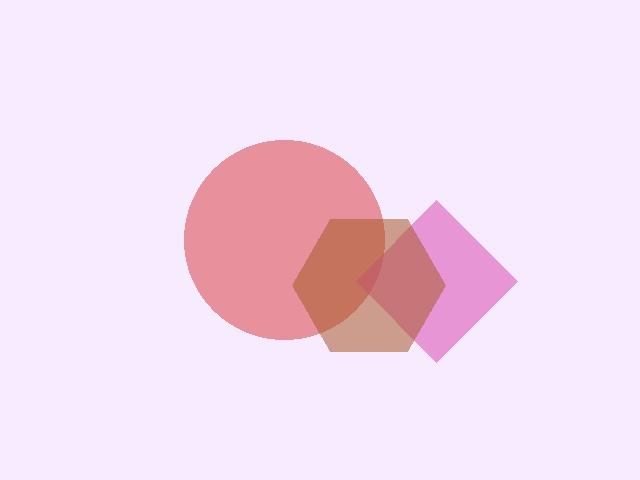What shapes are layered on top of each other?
The layered shapes are: a red circle, a pink diamond, a brown hexagon.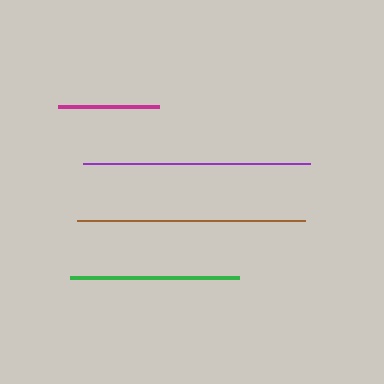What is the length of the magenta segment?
The magenta segment is approximately 101 pixels long.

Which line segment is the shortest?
The magenta line is the shortest at approximately 101 pixels.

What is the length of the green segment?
The green segment is approximately 169 pixels long.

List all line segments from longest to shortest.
From longest to shortest: brown, purple, green, magenta.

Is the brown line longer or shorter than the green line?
The brown line is longer than the green line.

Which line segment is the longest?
The brown line is the longest at approximately 228 pixels.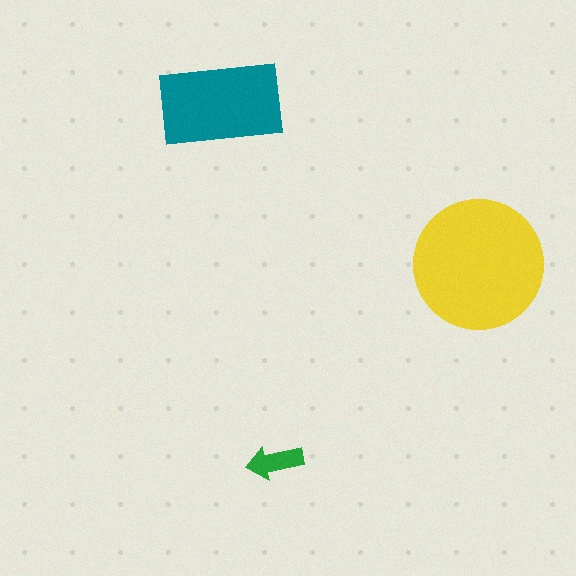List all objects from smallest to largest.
The green arrow, the teal rectangle, the yellow circle.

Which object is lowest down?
The green arrow is bottommost.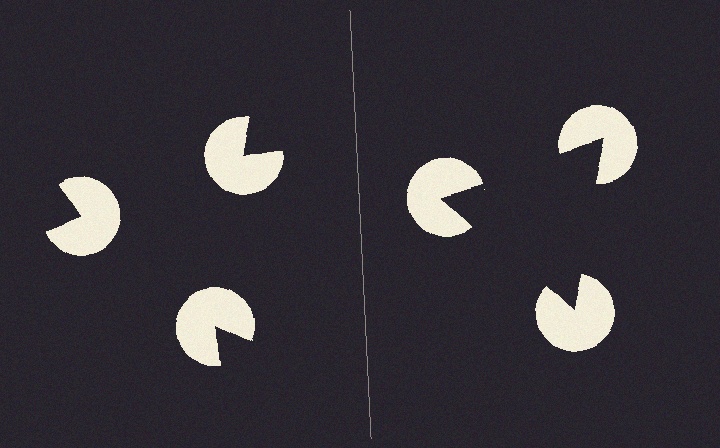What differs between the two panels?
The pac-man discs are positioned identically on both sides; only the wedge orientations differ. On the right they align to a triangle; on the left they are misaligned.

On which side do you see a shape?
An illusory triangle appears on the right side. On the left side the wedge cuts are rotated, so no coherent shape forms.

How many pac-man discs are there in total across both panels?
6 — 3 on each side.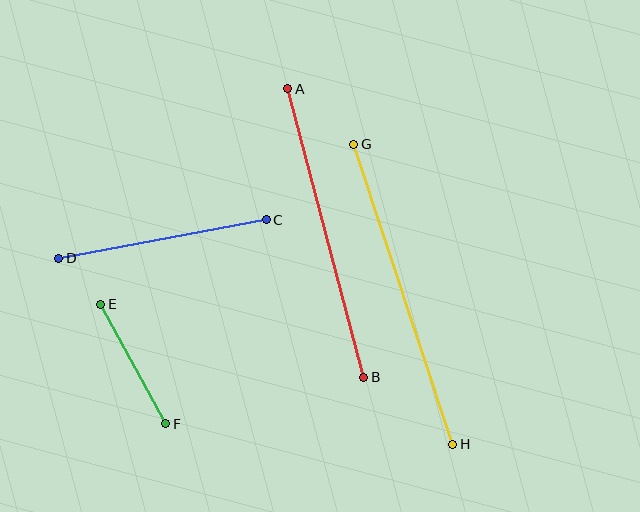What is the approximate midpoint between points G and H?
The midpoint is at approximately (403, 294) pixels.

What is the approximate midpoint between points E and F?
The midpoint is at approximately (133, 364) pixels.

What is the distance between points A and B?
The distance is approximately 298 pixels.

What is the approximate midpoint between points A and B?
The midpoint is at approximately (326, 233) pixels.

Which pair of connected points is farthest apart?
Points G and H are farthest apart.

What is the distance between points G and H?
The distance is approximately 316 pixels.